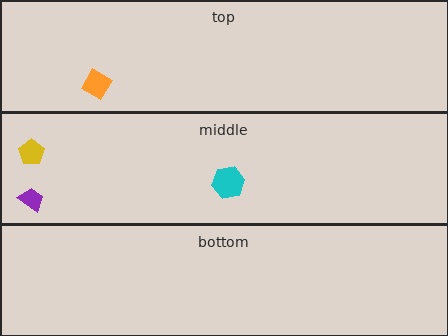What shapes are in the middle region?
The yellow pentagon, the cyan hexagon, the purple trapezoid.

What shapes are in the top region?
The orange diamond.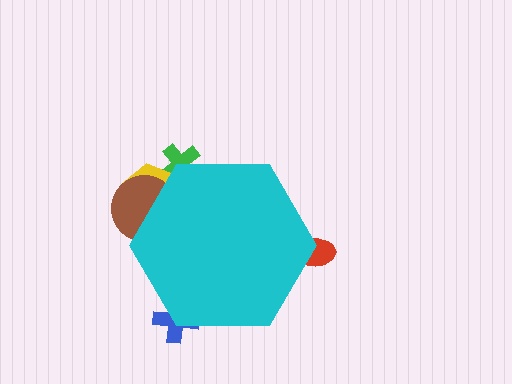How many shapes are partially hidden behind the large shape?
5 shapes are partially hidden.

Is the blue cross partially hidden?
Yes, the blue cross is partially hidden behind the cyan hexagon.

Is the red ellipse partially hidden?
Yes, the red ellipse is partially hidden behind the cyan hexagon.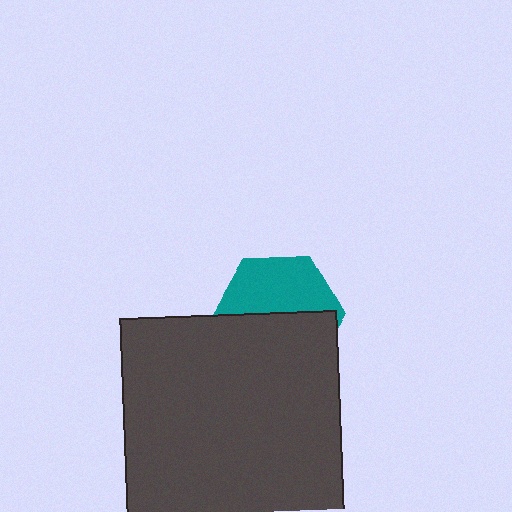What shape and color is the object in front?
The object in front is a dark gray square.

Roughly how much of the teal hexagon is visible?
About half of it is visible (roughly 47%).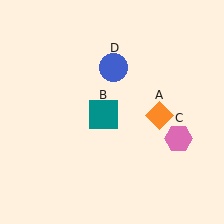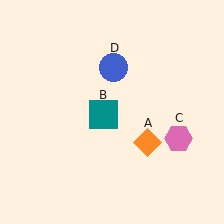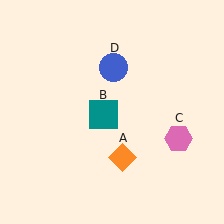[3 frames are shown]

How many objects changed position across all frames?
1 object changed position: orange diamond (object A).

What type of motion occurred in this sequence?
The orange diamond (object A) rotated clockwise around the center of the scene.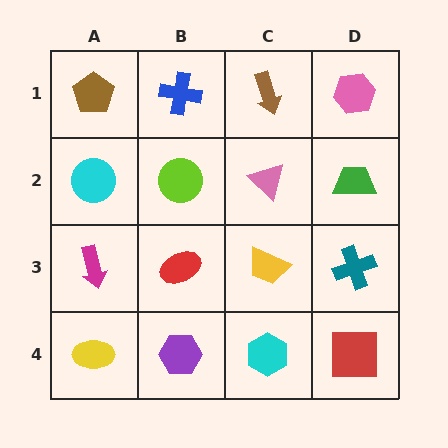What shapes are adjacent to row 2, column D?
A pink hexagon (row 1, column D), a teal cross (row 3, column D), a pink triangle (row 2, column C).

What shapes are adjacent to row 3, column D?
A green trapezoid (row 2, column D), a red square (row 4, column D), a yellow trapezoid (row 3, column C).